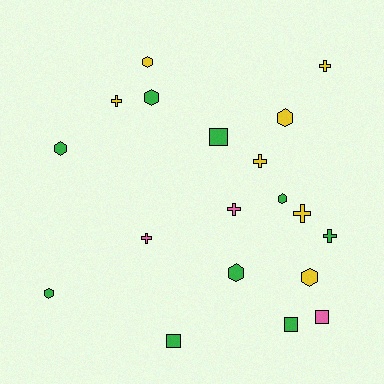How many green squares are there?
There are 3 green squares.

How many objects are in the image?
There are 19 objects.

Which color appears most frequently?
Green, with 9 objects.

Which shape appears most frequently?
Hexagon, with 8 objects.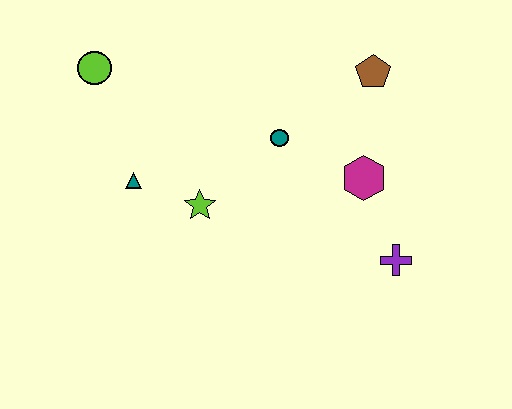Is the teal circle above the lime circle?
No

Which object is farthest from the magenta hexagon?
The lime circle is farthest from the magenta hexagon.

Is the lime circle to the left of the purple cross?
Yes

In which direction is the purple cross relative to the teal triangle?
The purple cross is to the right of the teal triangle.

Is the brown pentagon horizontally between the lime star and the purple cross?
Yes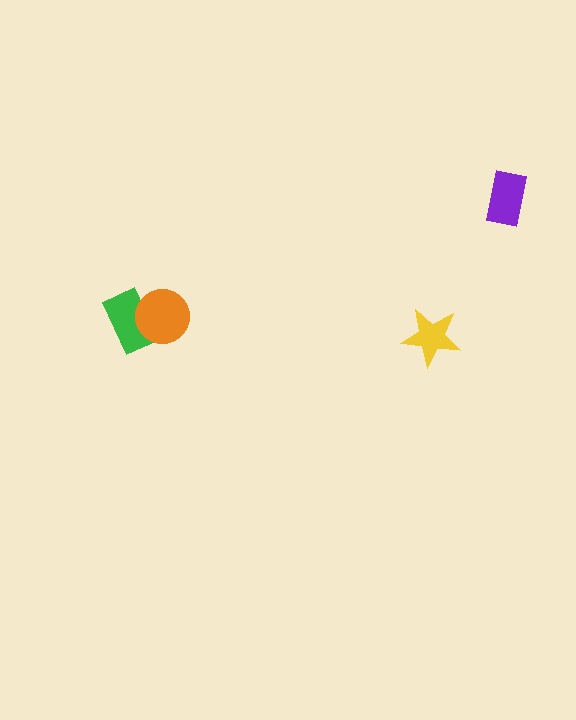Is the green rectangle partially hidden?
Yes, it is partially covered by another shape.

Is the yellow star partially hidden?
No, no other shape covers it.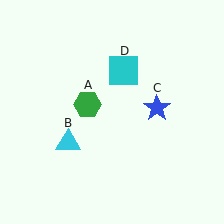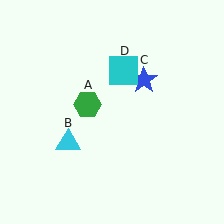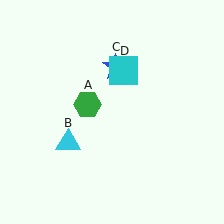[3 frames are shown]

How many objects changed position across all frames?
1 object changed position: blue star (object C).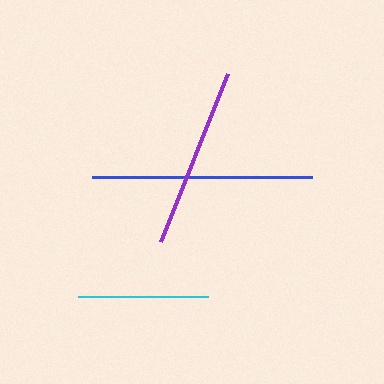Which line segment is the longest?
The blue line is the longest at approximately 220 pixels.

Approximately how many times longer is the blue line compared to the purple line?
The blue line is approximately 1.2 times the length of the purple line.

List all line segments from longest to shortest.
From longest to shortest: blue, purple, cyan.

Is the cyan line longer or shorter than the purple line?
The purple line is longer than the cyan line.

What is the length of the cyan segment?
The cyan segment is approximately 131 pixels long.